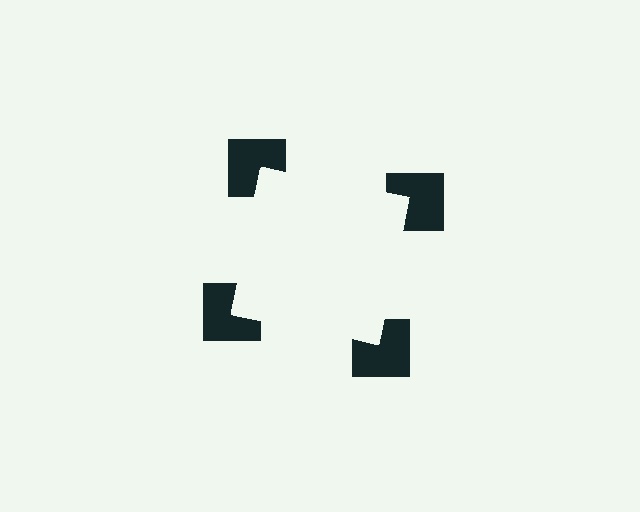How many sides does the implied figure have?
4 sides.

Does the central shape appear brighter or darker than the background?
It typically appears slightly brighter than the background, even though no actual brightness change is drawn.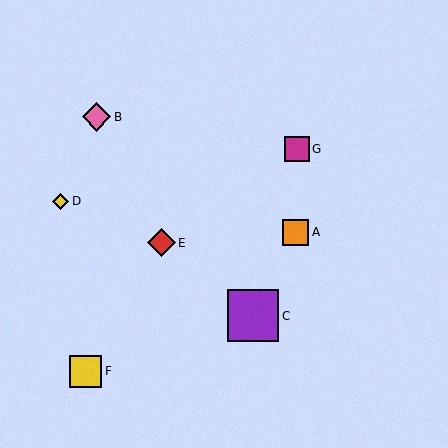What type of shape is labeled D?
Shape D is a yellow diamond.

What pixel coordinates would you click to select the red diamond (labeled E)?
Click at (161, 243) to select the red diamond E.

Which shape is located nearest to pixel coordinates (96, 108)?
The pink diamond (labeled B) at (97, 117) is nearest to that location.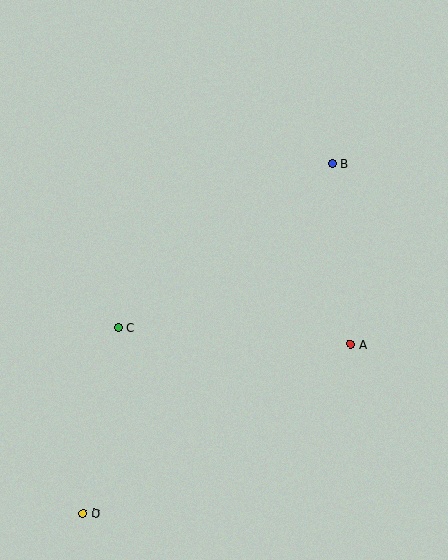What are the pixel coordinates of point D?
Point D is at (83, 513).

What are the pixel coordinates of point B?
Point B is at (332, 164).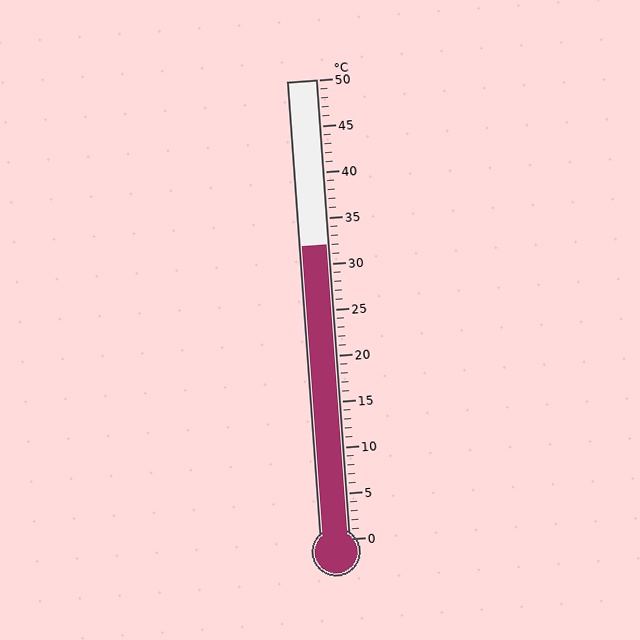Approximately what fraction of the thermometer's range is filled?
The thermometer is filled to approximately 65% of its range.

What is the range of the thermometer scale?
The thermometer scale ranges from 0°C to 50°C.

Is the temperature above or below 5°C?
The temperature is above 5°C.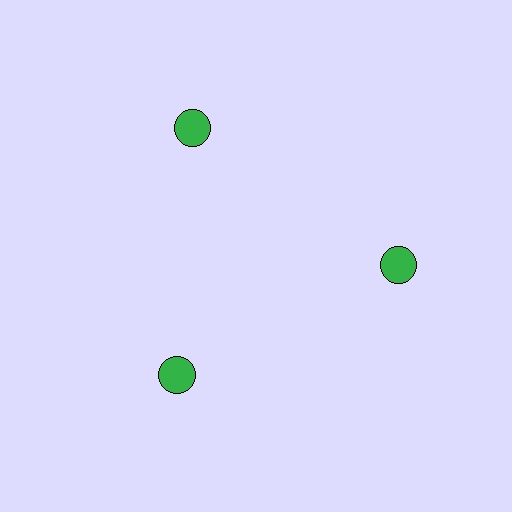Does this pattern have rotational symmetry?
Yes, this pattern has 3-fold rotational symmetry. It looks the same after rotating 120 degrees around the center.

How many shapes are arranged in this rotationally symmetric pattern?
There are 3 shapes, arranged in 3 groups of 1.